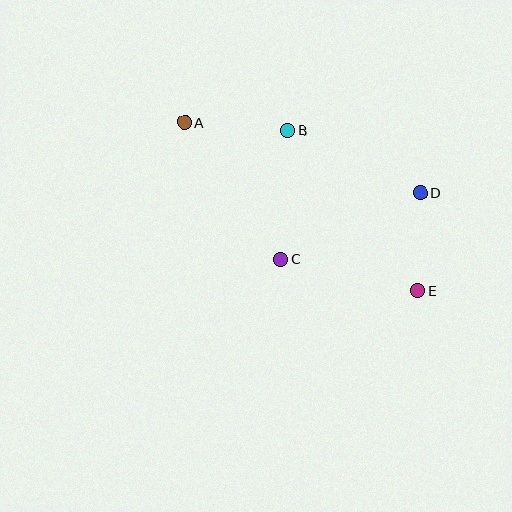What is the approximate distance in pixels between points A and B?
The distance between A and B is approximately 104 pixels.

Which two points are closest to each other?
Points D and E are closest to each other.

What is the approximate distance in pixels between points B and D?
The distance between B and D is approximately 146 pixels.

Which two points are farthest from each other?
Points A and E are farthest from each other.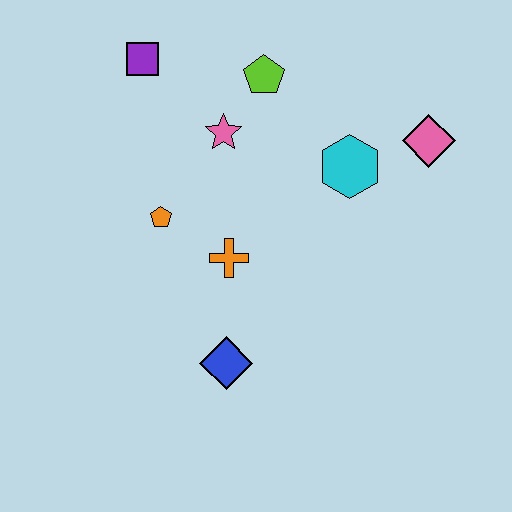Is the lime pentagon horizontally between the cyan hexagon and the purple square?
Yes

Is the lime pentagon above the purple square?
No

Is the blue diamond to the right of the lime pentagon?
No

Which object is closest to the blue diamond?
The orange cross is closest to the blue diamond.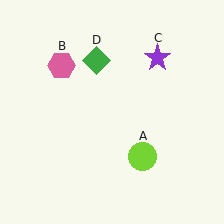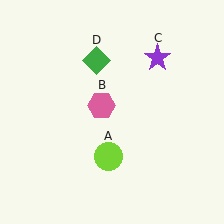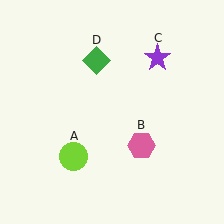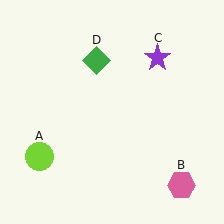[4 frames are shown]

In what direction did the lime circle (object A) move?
The lime circle (object A) moved left.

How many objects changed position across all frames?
2 objects changed position: lime circle (object A), pink hexagon (object B).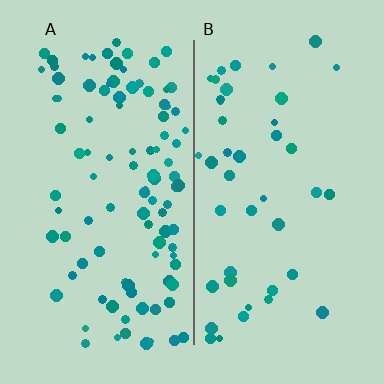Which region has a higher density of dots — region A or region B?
A (the left).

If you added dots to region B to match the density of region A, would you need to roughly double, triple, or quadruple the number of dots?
Approximately triple.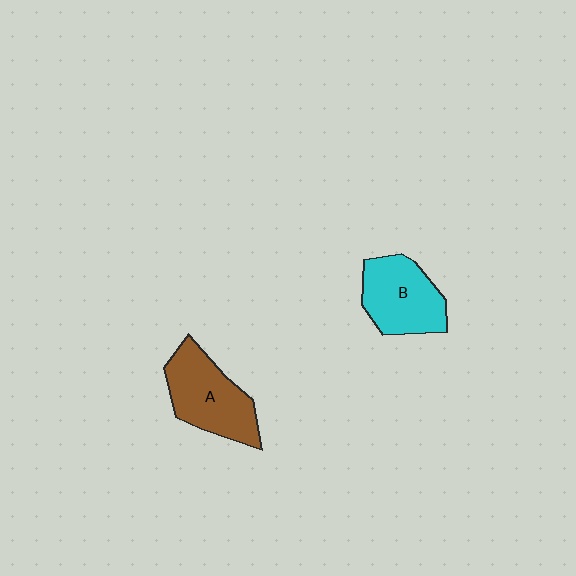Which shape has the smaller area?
Shape B (cyan).